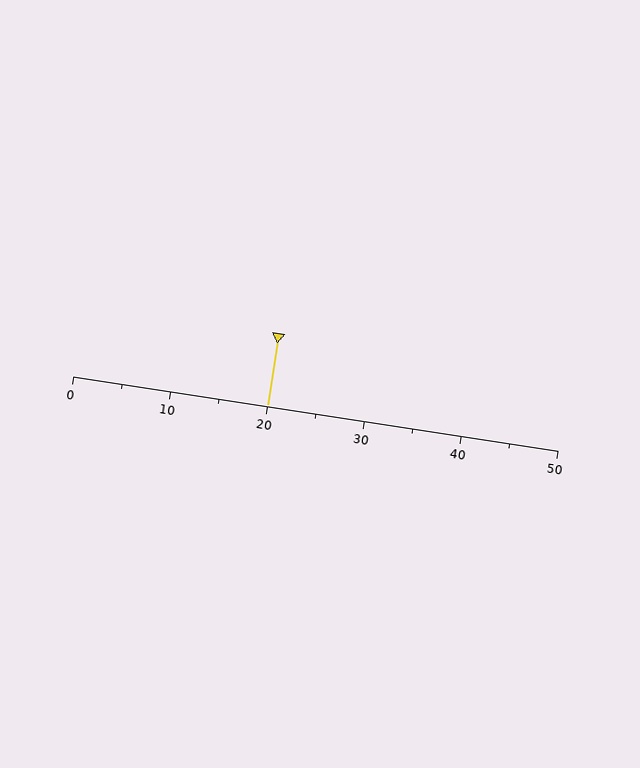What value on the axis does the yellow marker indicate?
The marker indicates approximately 20.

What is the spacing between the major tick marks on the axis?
The major ticks are spaced 10 apart.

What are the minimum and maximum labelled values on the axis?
The axis runs from 0 to 50.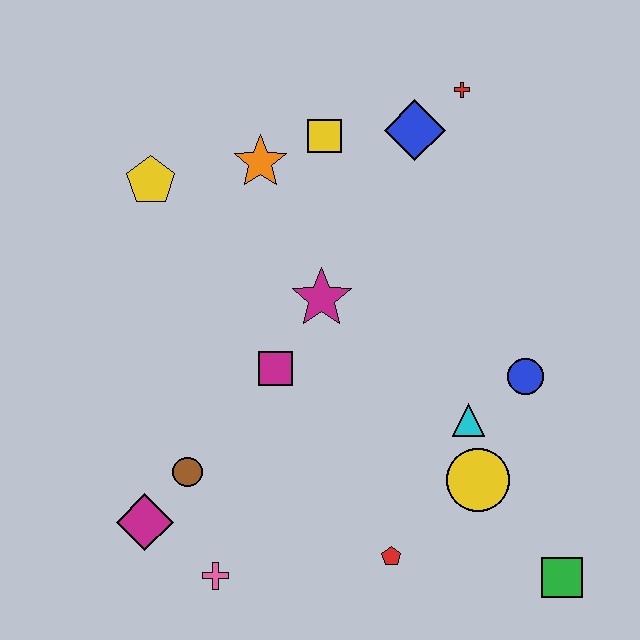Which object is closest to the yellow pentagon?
The orange star is closest to the yellow pentagon.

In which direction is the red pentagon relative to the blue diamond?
The red pentagon is below the blue diamond.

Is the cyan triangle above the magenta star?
No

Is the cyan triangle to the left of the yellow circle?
Yes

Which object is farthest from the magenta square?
The green square is farthest from the magenta square.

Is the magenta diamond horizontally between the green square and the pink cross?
No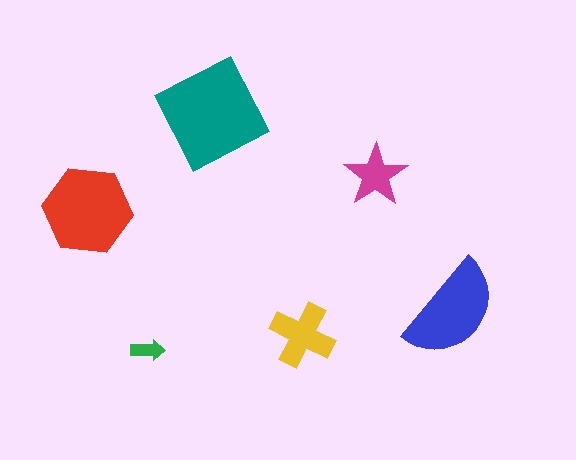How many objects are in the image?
There are 6 objects in the image.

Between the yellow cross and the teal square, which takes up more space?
The teal square.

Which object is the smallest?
The green arrow.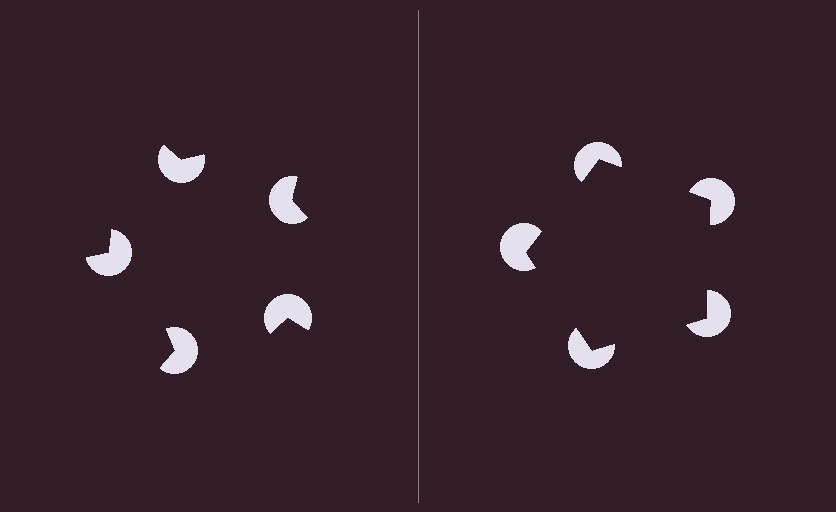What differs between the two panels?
The pac-man discs are positioned identically on both sides; only the wedge orientations differ. On the right they align to a pentagon; on the left they are misaligned.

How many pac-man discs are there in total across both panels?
10 — 5 on each side.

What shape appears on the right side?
An illusory pentagon.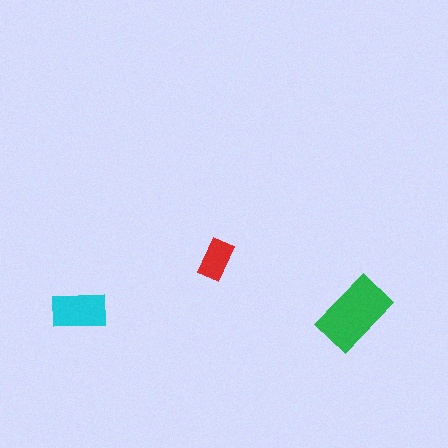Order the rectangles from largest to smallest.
the green one, the cyan one, the red one.